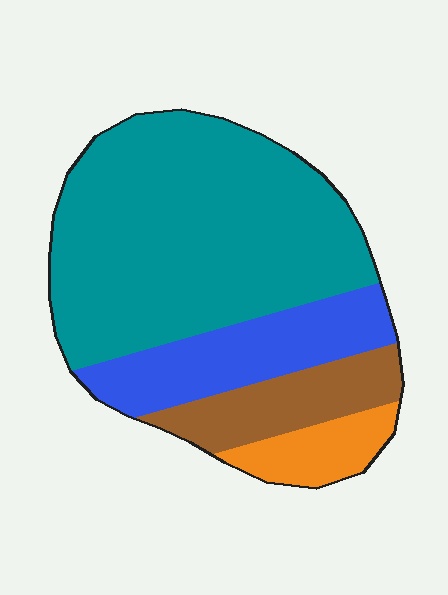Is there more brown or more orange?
Brown.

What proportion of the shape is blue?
Blue takes up between a sixth and a third of the shape.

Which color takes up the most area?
Teal, at roughly 60%.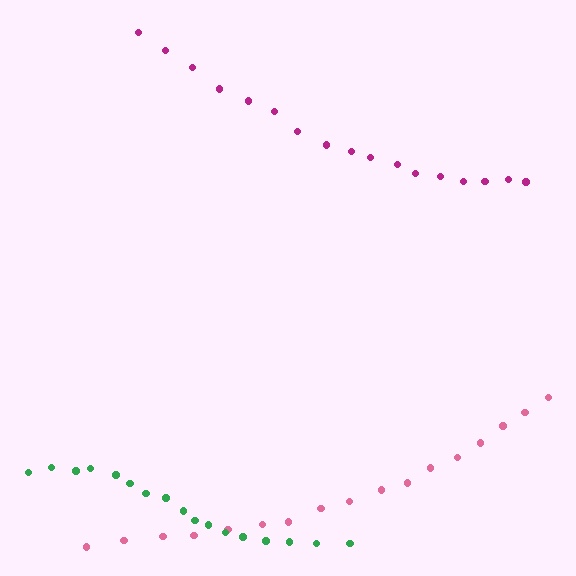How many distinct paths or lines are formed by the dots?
There are 3 distinct paths.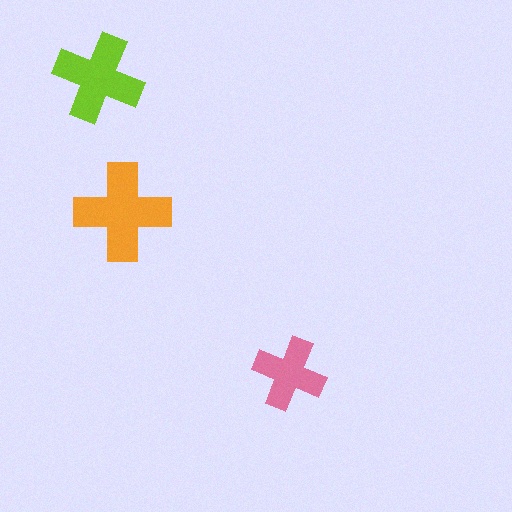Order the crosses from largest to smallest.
the orange one, the lime one, the pink one.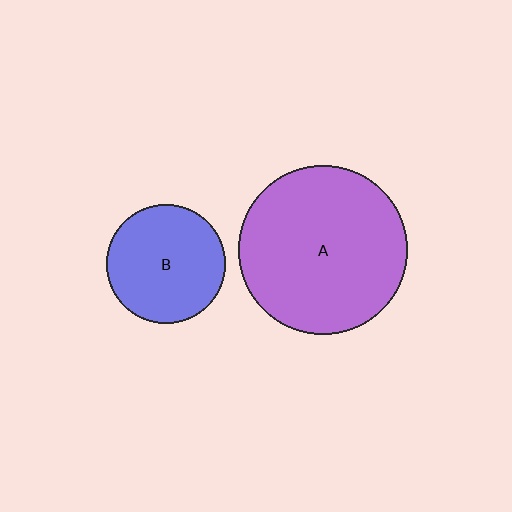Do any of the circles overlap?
No, none of the circles overlap.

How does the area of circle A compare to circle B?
Approximately 2.0 times.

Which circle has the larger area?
Circle A (purple).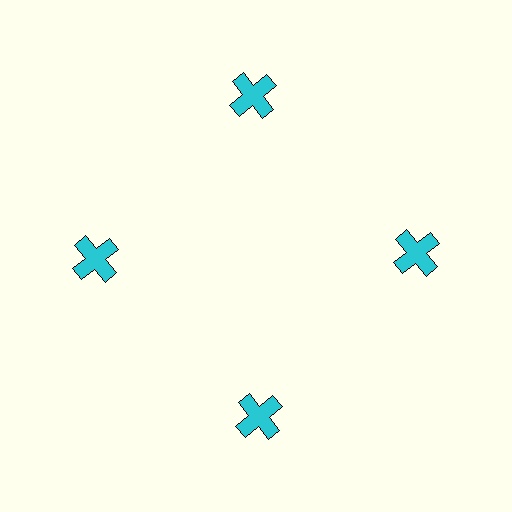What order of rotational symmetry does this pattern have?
This pattern has 4-fold rotational symmetry.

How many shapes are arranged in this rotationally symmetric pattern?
There are 4 shapes, arranged in 4 groups of 1.